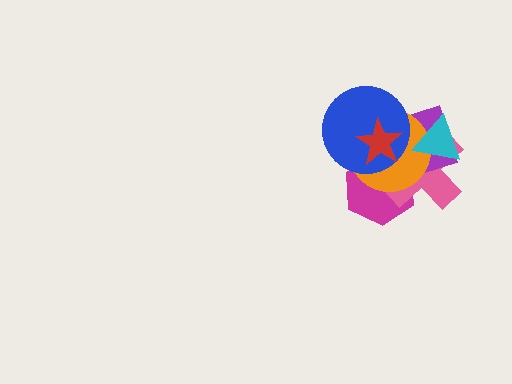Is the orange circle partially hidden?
Yes, it is partially covered by another shape.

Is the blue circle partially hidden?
Yes, it is partially covered by another shape.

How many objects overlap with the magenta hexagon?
5 objects overlap with the magenta hexagon.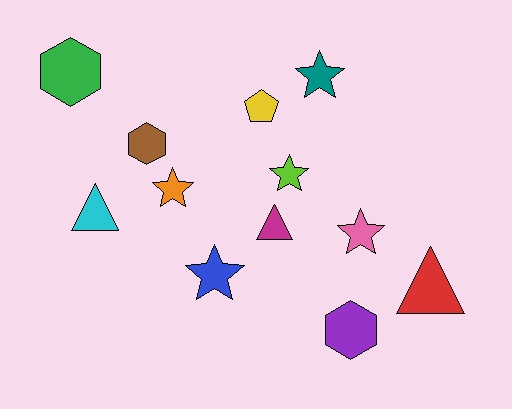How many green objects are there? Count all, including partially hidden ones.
There is 1 green object.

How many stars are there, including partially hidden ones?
There are 5 stars.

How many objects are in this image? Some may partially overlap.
There are 12 objects.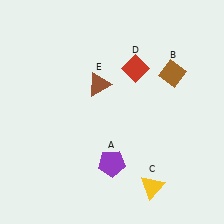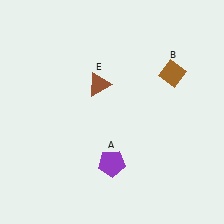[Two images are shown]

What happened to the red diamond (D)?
The red diamond (D) was removed in Image 2. It was in the top-right area of Image 1.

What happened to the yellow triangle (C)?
The yellow triangle (C) was removed in Image 2. It was in the bottom-right area of Image 1.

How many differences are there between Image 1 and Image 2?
There are 2 differences between the two images.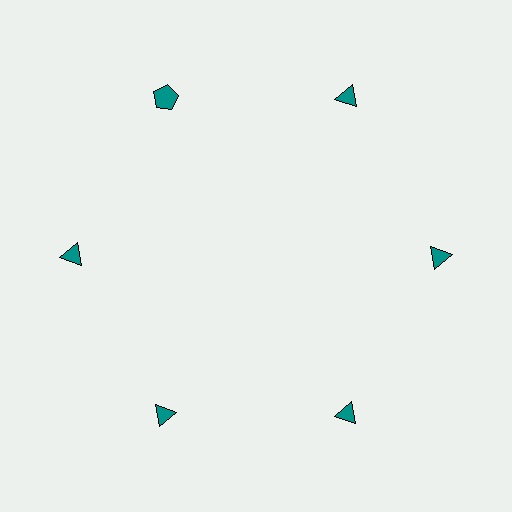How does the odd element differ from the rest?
It has a different shape: pentagon instead of triangle.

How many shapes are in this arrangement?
There are 6 shapes arranged in a ring pattern.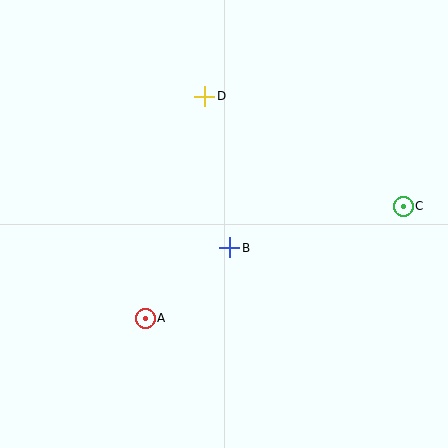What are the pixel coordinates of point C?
Point C is at (403, 206).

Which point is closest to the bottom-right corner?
Point C is closest to the bottom-right corner.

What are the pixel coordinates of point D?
Point D is at (205, 96).